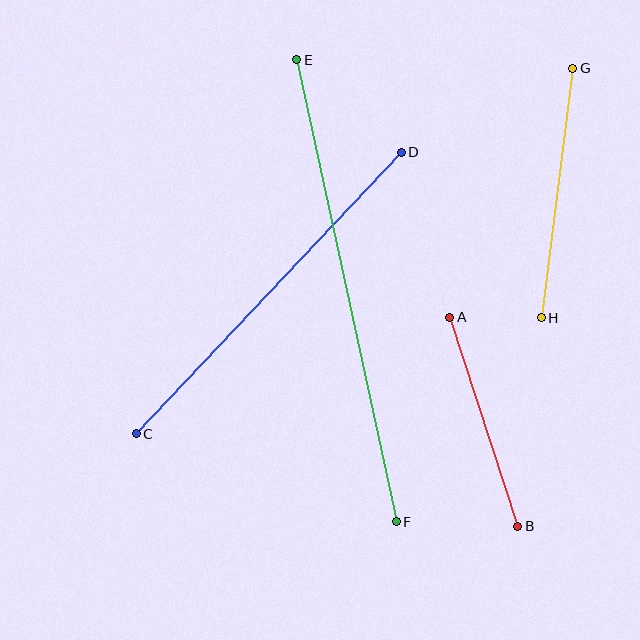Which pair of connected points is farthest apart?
Points E and F are farthest apart.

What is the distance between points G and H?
The distance is approximately 252 pixels.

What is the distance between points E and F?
The distance is approximately 473 pixels.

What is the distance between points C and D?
The distance is approximately 387 pixels.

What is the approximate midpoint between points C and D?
The midpoint is at approximately (269, 293) pixels.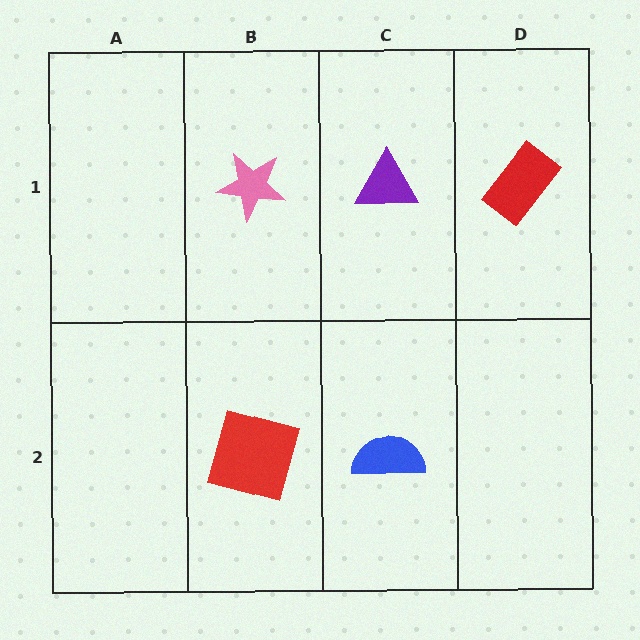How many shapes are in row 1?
3 shapes.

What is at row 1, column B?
A pink star.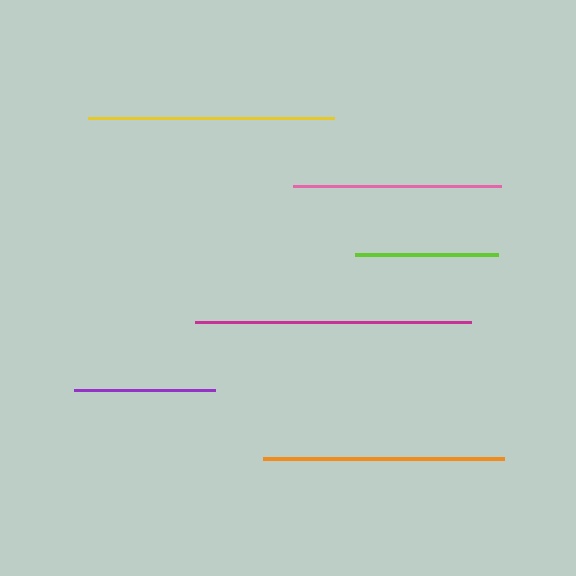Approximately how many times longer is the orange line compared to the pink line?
The orange line is approximately 1.2 times the length of the pink line.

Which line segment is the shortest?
The purple line is the shortest at approximately 141 pixels.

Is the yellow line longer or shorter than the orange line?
The yellow line is longer than the orange line.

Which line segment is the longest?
The magenta line is the longest at approximately 277 pixels.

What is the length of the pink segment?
The pink segment is approximately 208 pixels long.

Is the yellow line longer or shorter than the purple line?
The yellow line is longer than the purple line.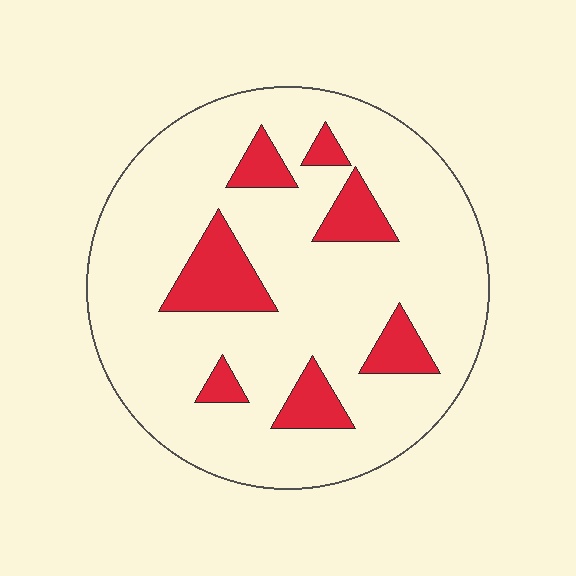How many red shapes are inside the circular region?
7.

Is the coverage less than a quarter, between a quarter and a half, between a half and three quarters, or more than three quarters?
Less than a quarter.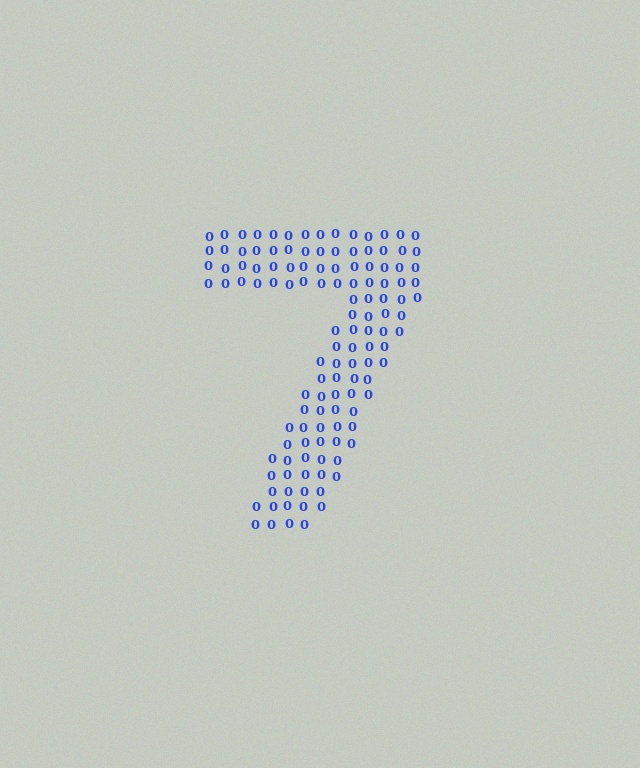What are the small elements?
The small elements are digit 0's.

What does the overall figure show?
The overall figure shows the digit 7.